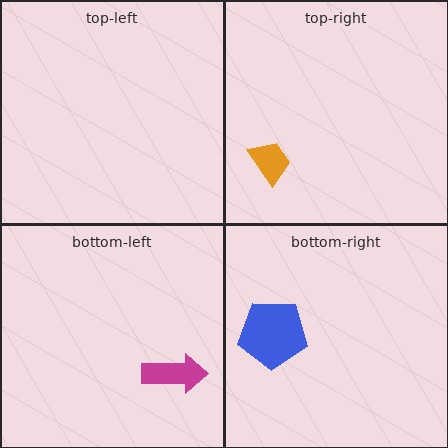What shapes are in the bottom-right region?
The blue pentagon.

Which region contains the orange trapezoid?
The top-right region.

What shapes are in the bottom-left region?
The magenta arrow.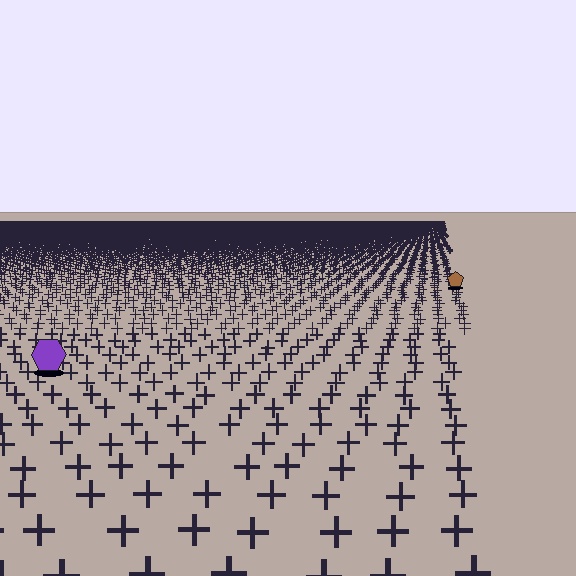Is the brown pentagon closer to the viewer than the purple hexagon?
No. The purple hexagon is closer — you can tell from the texture gradient: the ground texture is coarser near it.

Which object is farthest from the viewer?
The brown pentagon is farthest from the viewer. It appears smaller and the ground texture around it is denser.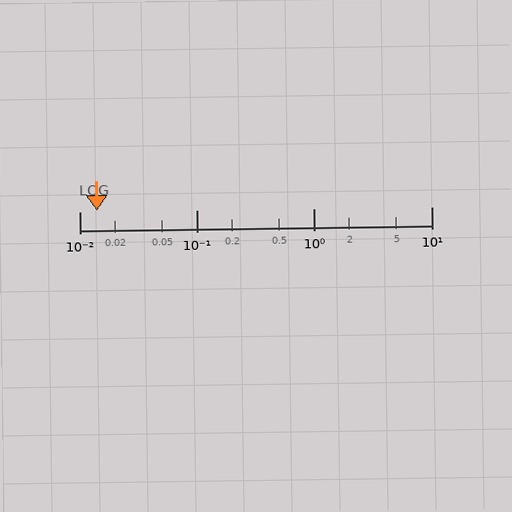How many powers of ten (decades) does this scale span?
The scale spans 3 decades, from 0.01 to 10.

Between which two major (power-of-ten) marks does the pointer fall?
The pointer is between 0.01 and 0.1.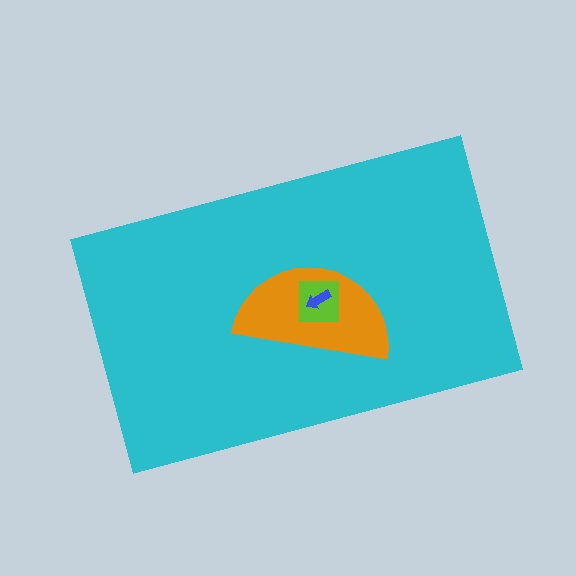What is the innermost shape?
The blue arrow.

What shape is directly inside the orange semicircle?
The lime square.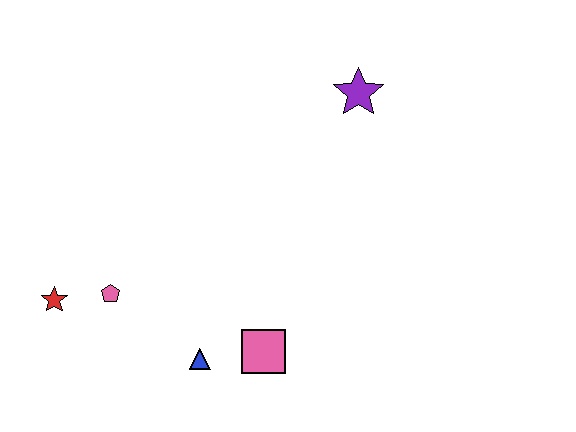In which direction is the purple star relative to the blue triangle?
The purple star is above the blue triangle.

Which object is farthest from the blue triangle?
The purple star is farthest from the blue triangle.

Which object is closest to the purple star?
The pink square is closest to the purple star.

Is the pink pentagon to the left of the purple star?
Yes